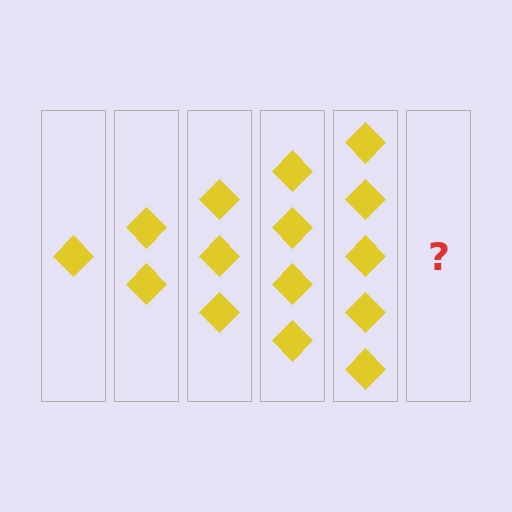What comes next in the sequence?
The next element should be 6 diamonds.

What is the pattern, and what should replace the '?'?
The pattern is that each step adds one more diamond. The '?' should be 6 diamonds.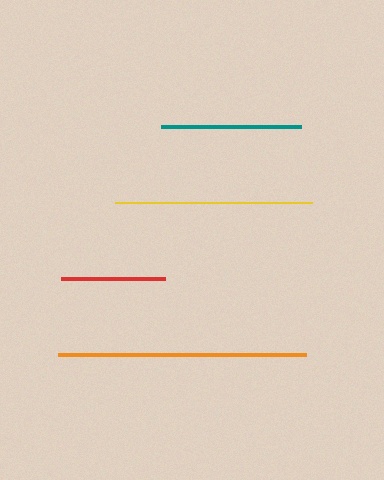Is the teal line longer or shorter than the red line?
The teal line is longer than the red line.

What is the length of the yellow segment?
The yellow segment is approximately 198 pixels long.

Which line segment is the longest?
The orange line is the longest at approximately 248 pixels.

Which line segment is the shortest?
The red line is the shortest at approximately 104 pixels.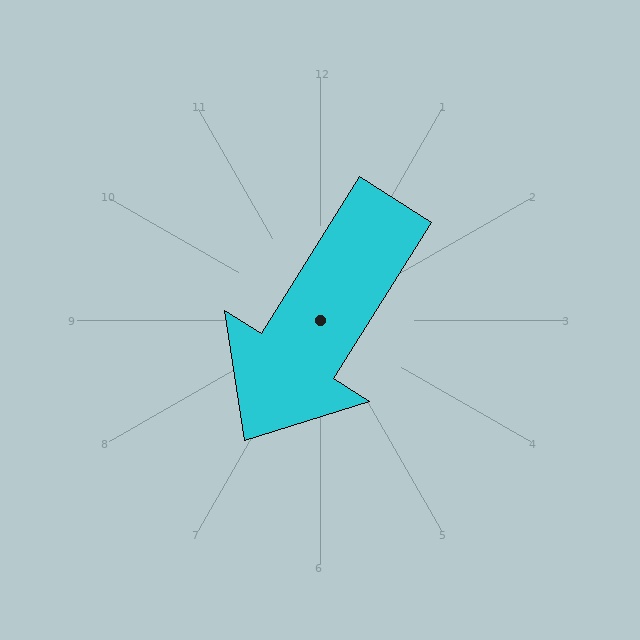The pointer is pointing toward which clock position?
Roughly 7 o'clock.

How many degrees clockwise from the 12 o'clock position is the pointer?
Approximately 212 degrees.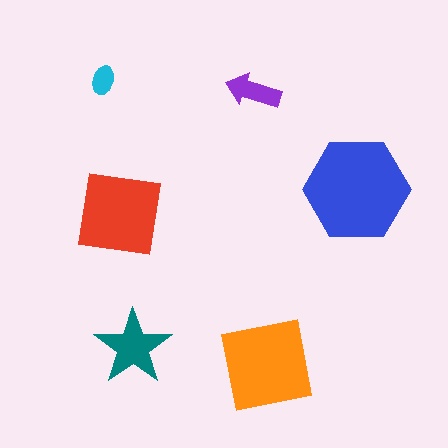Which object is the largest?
The blue hexagon.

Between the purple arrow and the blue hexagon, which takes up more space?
The blue hexagon.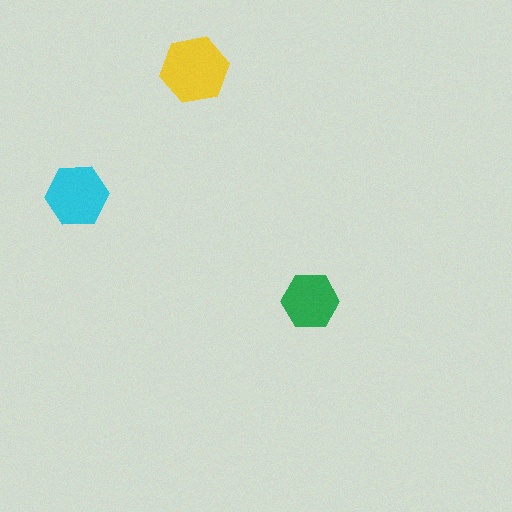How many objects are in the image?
There are 3 objects in the image.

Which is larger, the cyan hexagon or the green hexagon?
The cyan one.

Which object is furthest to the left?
The cyan hexagon is leftmost.